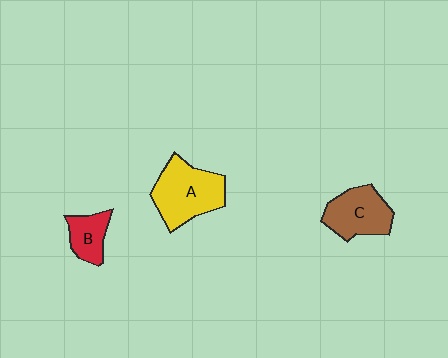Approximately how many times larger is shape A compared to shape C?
Approximately 1.3 times.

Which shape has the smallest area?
Shape B (red).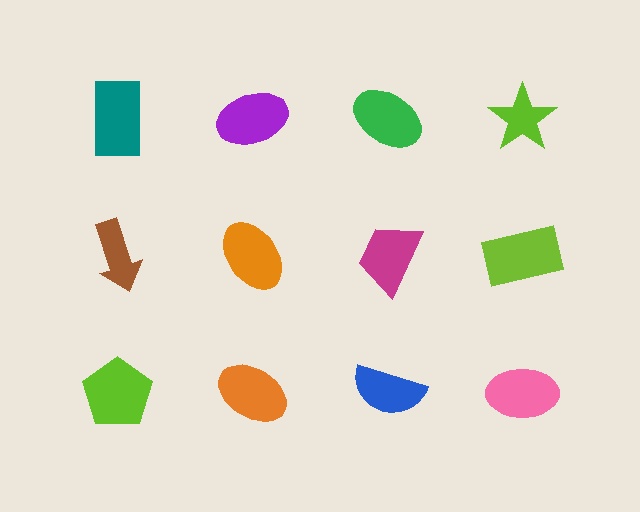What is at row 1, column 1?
A teal rectangle.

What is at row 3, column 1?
A lime pentagon.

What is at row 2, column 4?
A lime rectangle.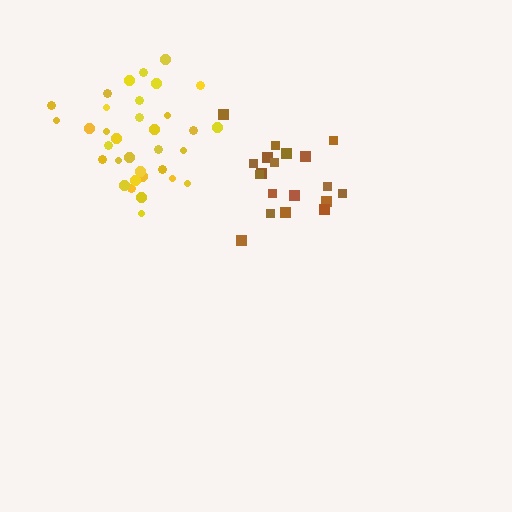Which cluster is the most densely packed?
Yellow.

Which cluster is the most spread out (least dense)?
Brown.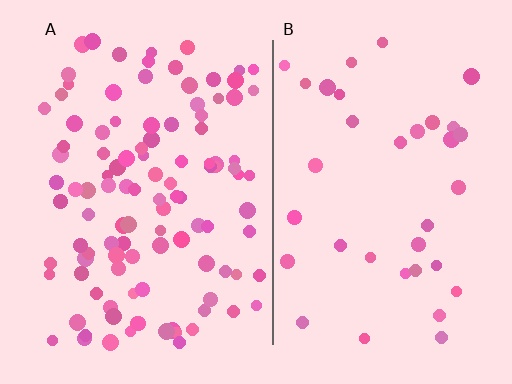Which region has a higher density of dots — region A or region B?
A (the left).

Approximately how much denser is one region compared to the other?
Approximately 3.1× — region A over region B.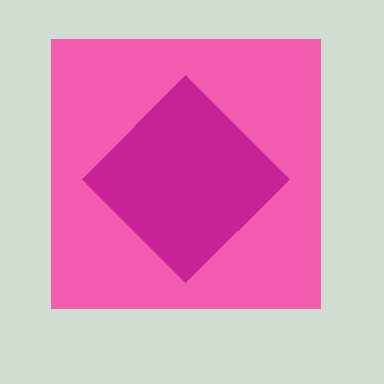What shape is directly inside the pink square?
The magenta diamond.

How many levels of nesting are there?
2.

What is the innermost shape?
The magenta diamond.